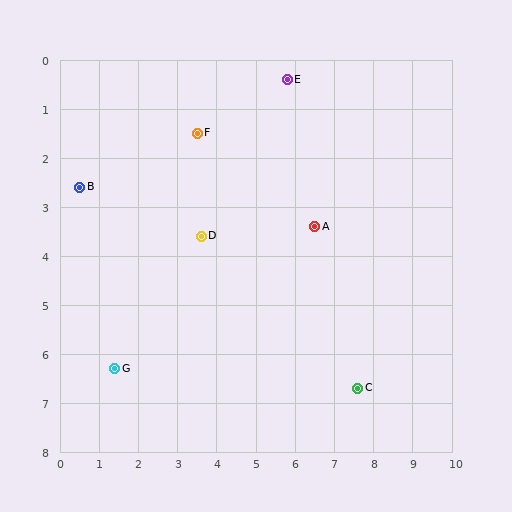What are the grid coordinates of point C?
Point C is at approximately (7.6, 6.7).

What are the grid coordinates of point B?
Point B is at approximately (0.5, 2.6).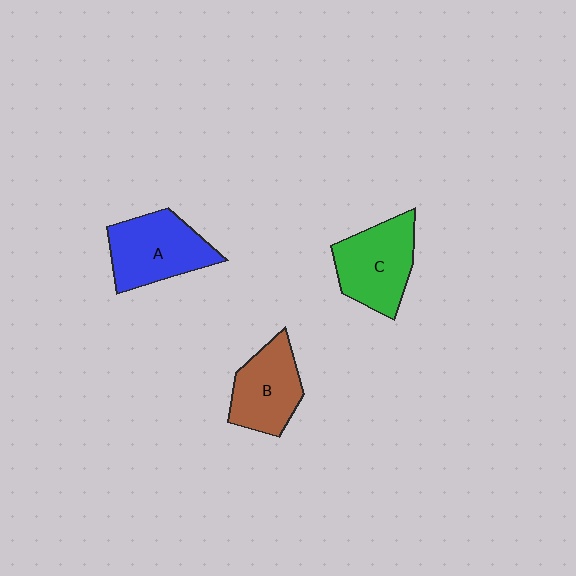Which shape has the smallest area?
Shape B (brown).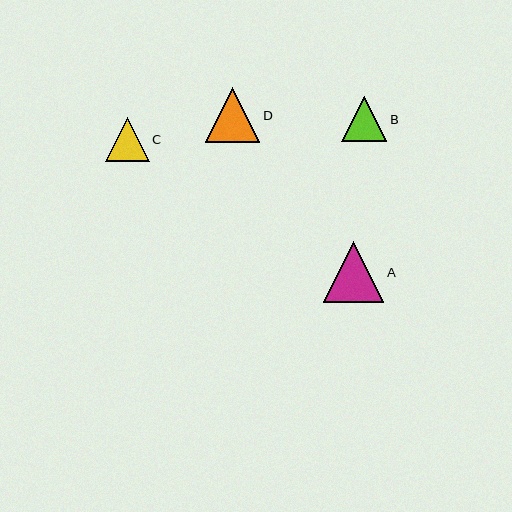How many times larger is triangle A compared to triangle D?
Triangle A is approximately 1.1 times the size of triangle D.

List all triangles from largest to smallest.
From largest to smallest: A, D, B, C.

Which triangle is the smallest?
Triangle C is the smallest with a size of approximately 44 pixels.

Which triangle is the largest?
Triangle A is the largest with a size of approximately 60 pixels.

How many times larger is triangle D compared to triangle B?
Triangle D is approximately 1.2 times the size of triangle B.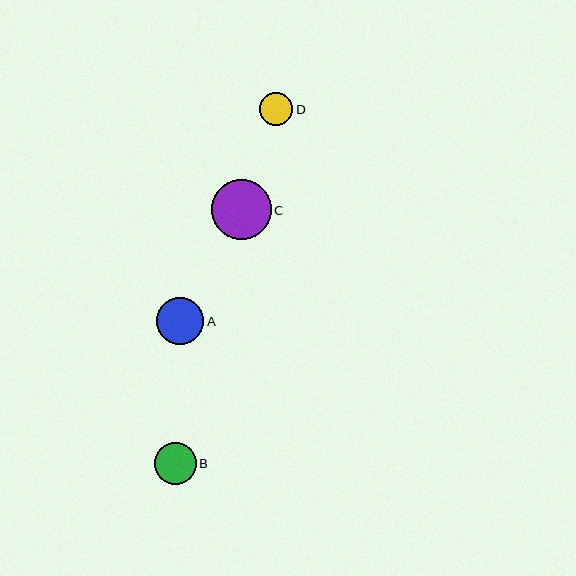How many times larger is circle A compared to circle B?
Circle A is approximately 1.1 times the size of circle B.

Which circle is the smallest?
Circle D is the smallest with a size of approximately 33 pixels.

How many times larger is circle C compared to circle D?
Circle C is approximately 1.8 times the size of circle D.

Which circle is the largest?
Circle C is the largest with a size of approximately 60 pixels.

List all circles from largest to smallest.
From largest to smallest: C, A, B, D.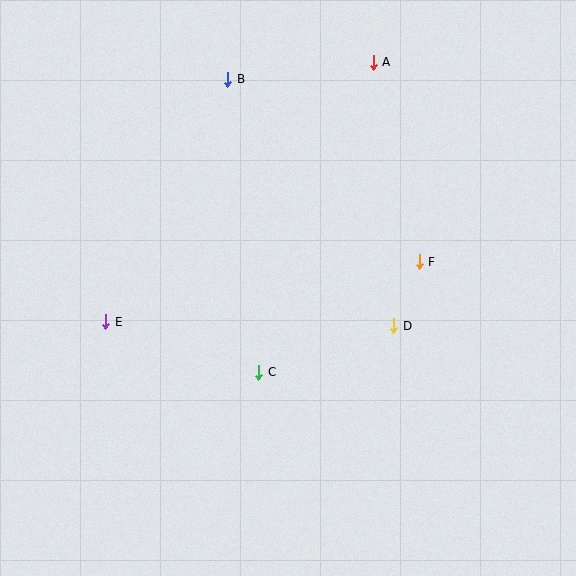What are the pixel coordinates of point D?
Point D is at (394, 326).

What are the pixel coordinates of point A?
Point A is at (373, 62).